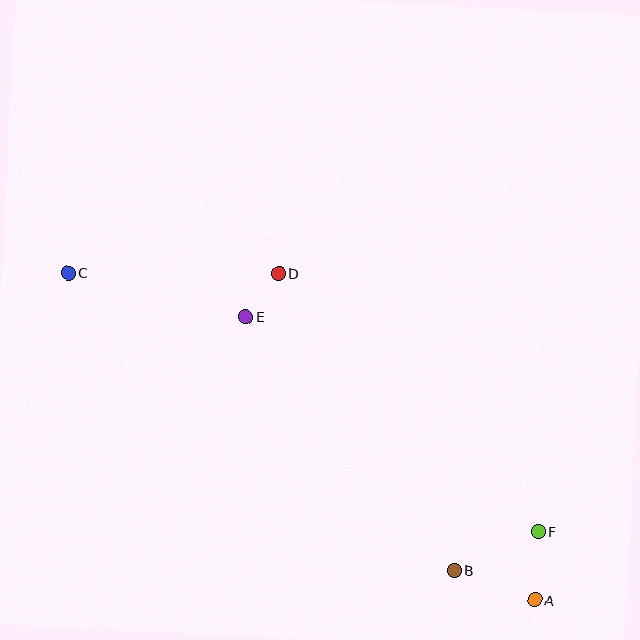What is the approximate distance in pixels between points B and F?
The distance between B and F is approximately 93 pixels.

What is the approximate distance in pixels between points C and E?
The distance between C and E is approximately 183 pixels.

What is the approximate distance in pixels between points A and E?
The distance between A and E is approximately 404 pixels.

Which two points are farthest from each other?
Points A and C are farthest from each other.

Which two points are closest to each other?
Points D and E are closest to each other.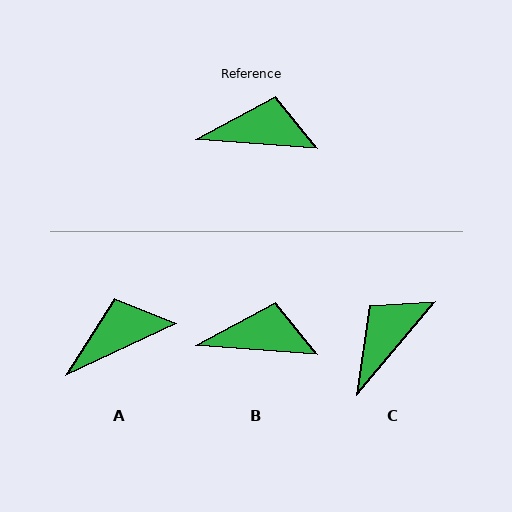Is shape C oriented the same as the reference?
No, it is off by about 55 degrees.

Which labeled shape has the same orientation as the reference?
B.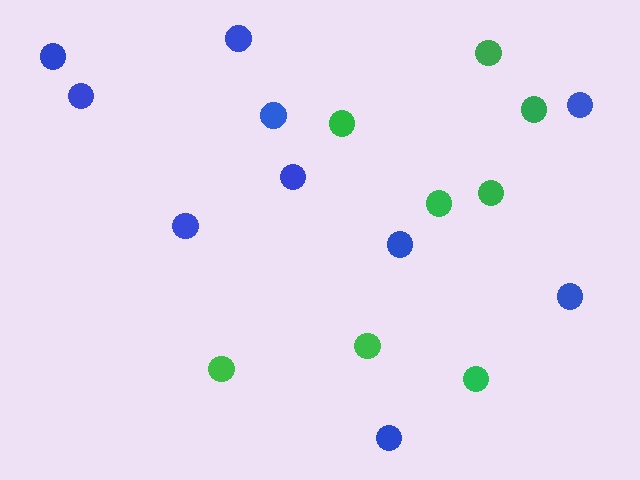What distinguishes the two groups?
There are 2 groups: one group of green circles (8) and one group of blue circles (10).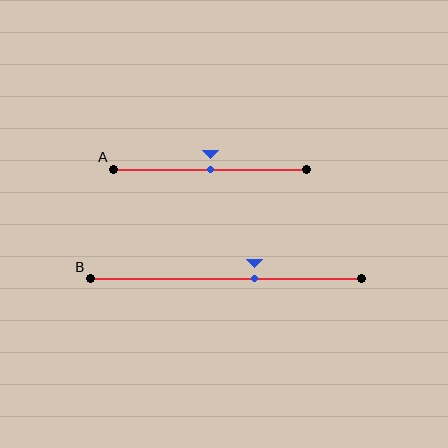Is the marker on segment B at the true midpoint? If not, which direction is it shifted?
No, the marker on segment B is shifted to the right by about 11% of the segment length.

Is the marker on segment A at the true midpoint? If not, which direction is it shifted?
Yes, the marker on segment A is at the true midpoint.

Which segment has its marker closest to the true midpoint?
Segment A has its marker closest to the true midpoint.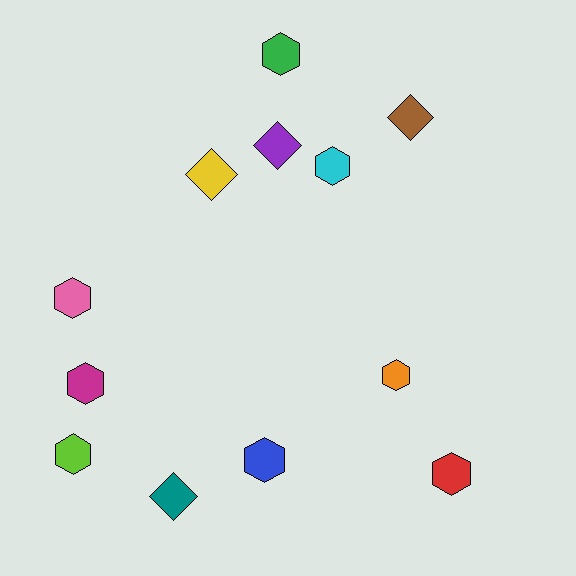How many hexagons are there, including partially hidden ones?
There are 8 hexagons.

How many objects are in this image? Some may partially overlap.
There are 12 objects.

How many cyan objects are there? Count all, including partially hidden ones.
There is 1 cyan object.